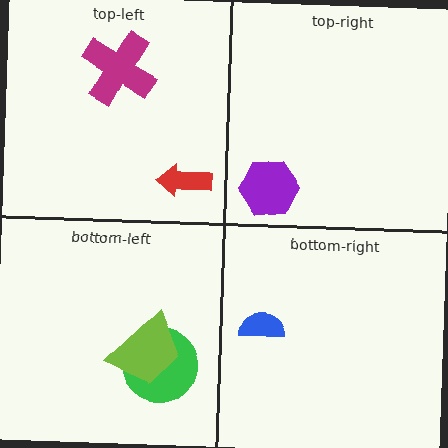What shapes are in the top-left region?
The red arrow, the magenta cross.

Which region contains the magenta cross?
The top-left region.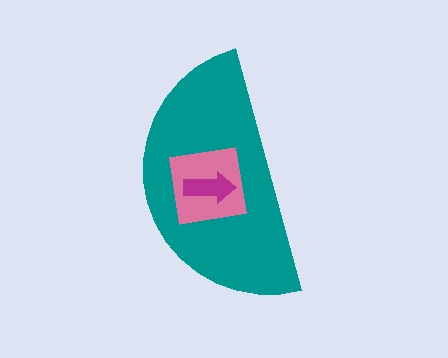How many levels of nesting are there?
3.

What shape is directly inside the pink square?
The magenta arrow.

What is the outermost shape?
The teal semicircle.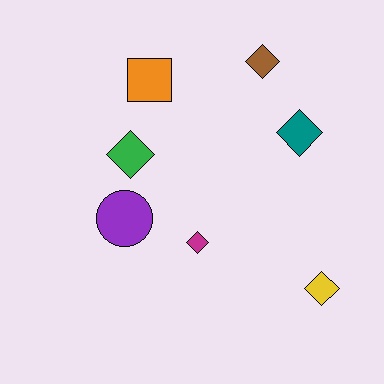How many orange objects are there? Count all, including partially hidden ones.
There is 1 orange object.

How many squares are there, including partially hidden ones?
There is 1 square.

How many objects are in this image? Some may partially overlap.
There are 7 objects.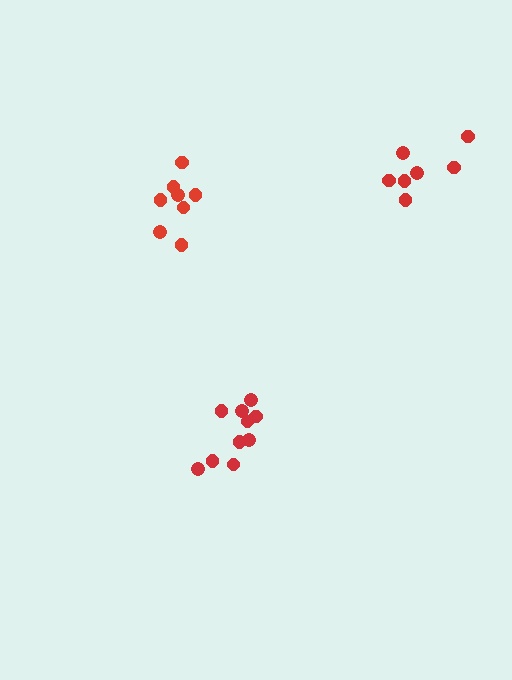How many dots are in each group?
Group 1: 7 dots, Group 2: 8 dots, Group 3: 10 dots (25 total).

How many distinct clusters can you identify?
There are 3 distinct clusters.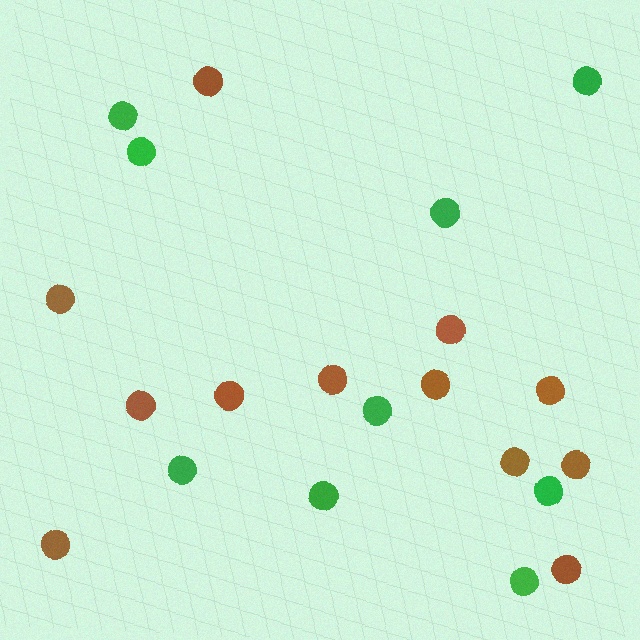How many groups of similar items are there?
There are 2 groups: one group of green circles (9) and one group of brown circles (12).